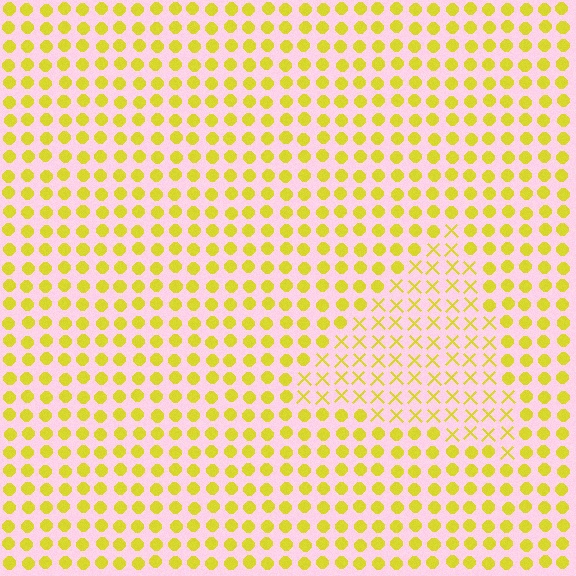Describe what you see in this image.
The image is filled with small yellow elements arranged in a uniform grid. A triangle-shaped region contains X marks, while the surrounding area contains circles. The boundary is defined purely by the change in element shape.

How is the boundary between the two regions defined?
The boundary is defined by a change in element shape: X marks inside vs. circles outside. All elements share the same color and spacing.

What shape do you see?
I see a triangle.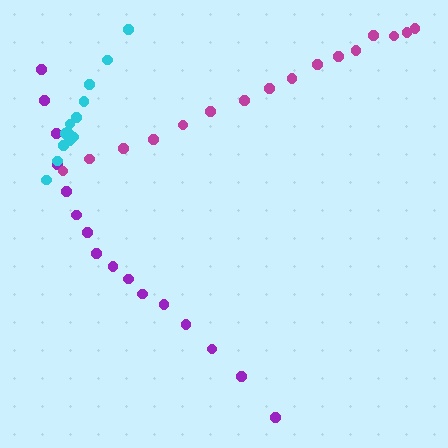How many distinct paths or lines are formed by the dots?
There are 3 distinct paths.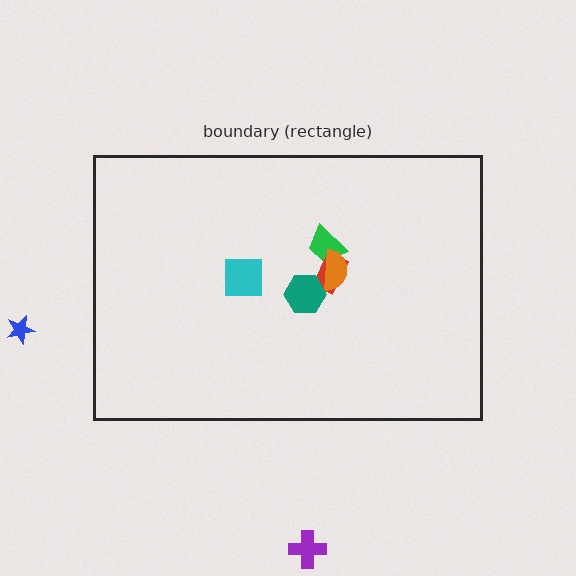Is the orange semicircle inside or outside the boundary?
Inside.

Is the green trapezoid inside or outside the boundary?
Inside.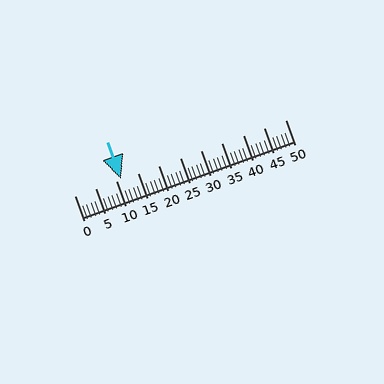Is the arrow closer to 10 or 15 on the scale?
The arrow is closer to 10.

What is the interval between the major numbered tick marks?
The major tick marks are spaced 5 units apart.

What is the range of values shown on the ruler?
The ruler shows values from 0 to 50.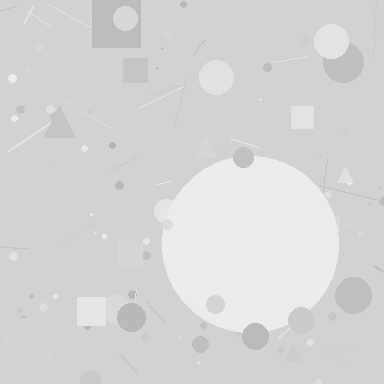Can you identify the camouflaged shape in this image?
The camouflaged shape is a circle.